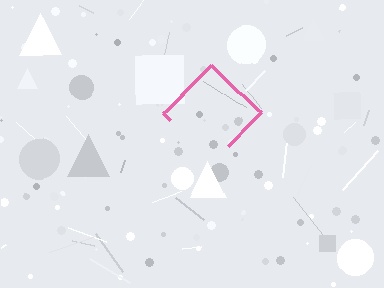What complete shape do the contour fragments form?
The contour fragments form a diamond.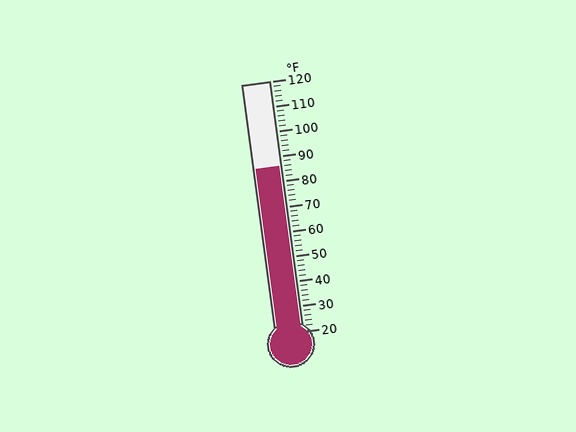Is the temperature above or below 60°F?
The temperature is above 60°F.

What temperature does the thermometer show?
The thermometer shows approximately 86°F.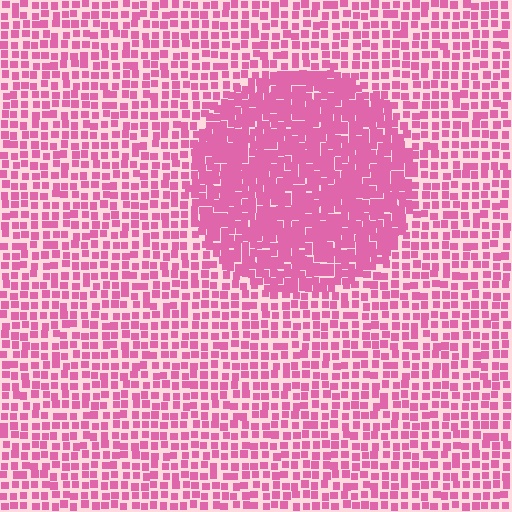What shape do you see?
I see a circle.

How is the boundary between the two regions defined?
The boundary is defined by a change in element density (approximately 2.0x ratio). All elements are the same color, size, and shape.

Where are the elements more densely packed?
The elements are more densely packed inside the circle boundary.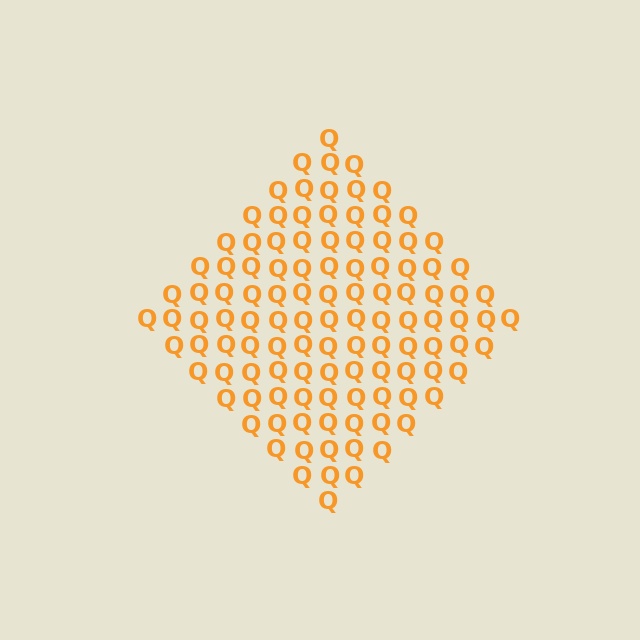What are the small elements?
The small elements are letter Q's.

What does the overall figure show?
The overall figure shows a diamond.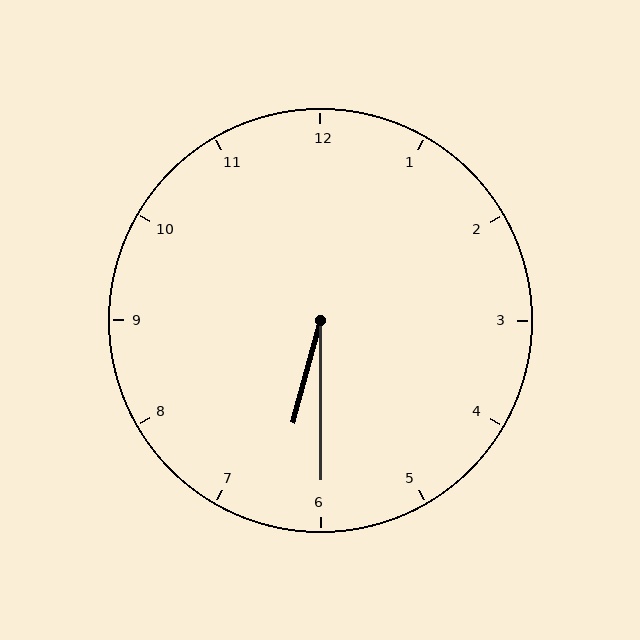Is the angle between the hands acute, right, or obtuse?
It is acute.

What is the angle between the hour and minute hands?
Approximately 15 degrees.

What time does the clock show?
6:30.